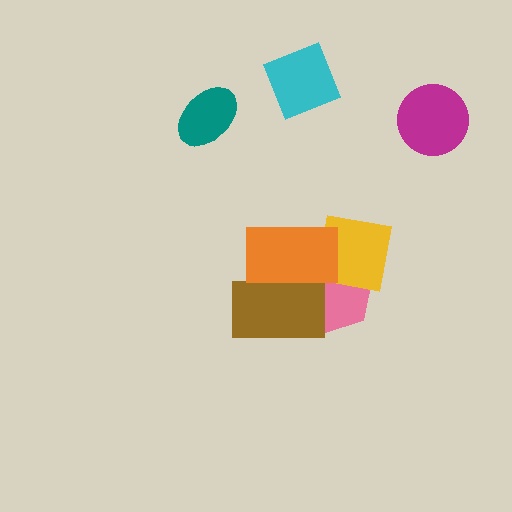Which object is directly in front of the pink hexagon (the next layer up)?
The yellow square is directly in front of the pink hexagon.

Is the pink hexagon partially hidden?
Yes, it is partially covered by another shape.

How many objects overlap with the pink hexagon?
3 objects overlap with the pink hexagon.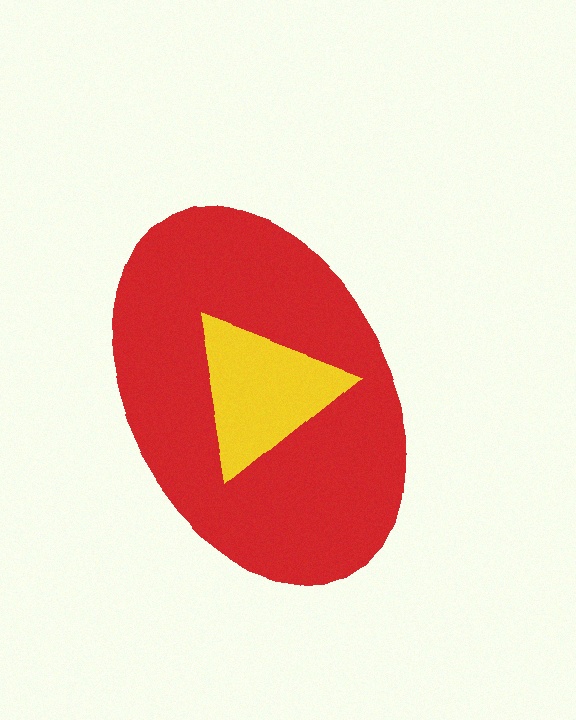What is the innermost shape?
The yellow triangle.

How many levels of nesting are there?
2.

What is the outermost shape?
The red ellipse.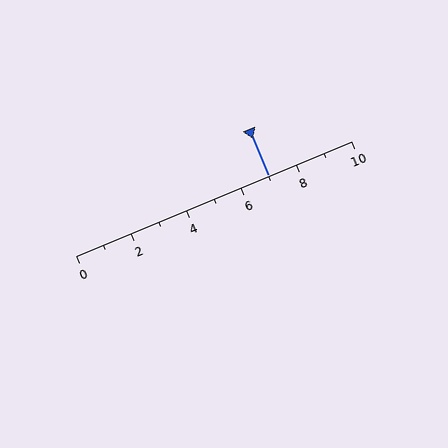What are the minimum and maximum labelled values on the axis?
The axis runs from 0 to 10.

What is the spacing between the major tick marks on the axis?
The major ticks are spaced 2 apart.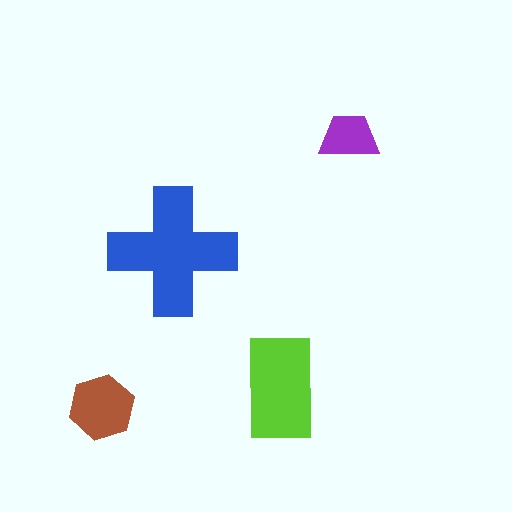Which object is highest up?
The purple trapezoid is topmost.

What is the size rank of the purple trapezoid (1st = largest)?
4th.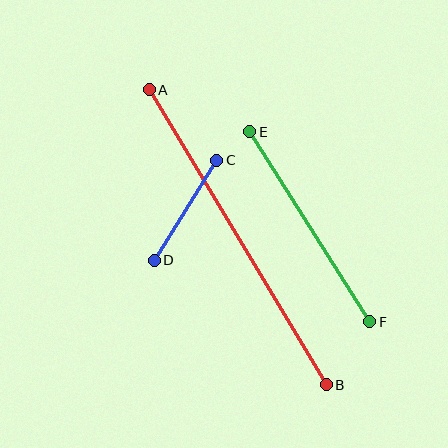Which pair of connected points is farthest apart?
Points A and B are farthest apart.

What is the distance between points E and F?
The distance is approximately 225 pixels.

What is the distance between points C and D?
The distance is approximately 118 pixels.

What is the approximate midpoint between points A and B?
The midpoint is at approximately (238, 237) pixels.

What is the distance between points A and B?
The distance is approximately 344 pixels.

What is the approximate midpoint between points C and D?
The midpoint is at approximately (186, 210) pixels.